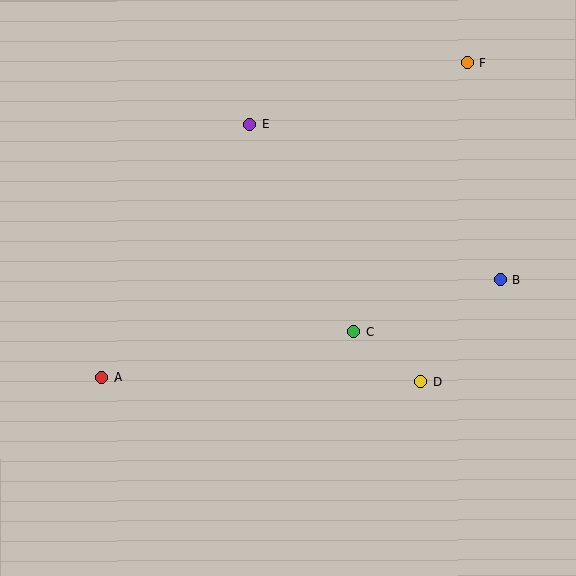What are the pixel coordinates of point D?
Point D is at (421, 381).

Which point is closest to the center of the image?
Point C at (354, 332) is closest to the center.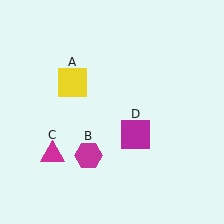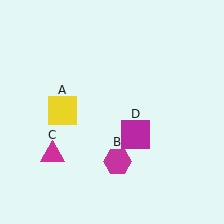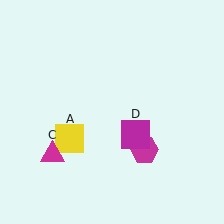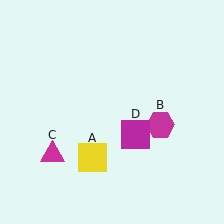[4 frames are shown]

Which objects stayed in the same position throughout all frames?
Magenta triangle (object C) and magenta square (object D) remained stationary.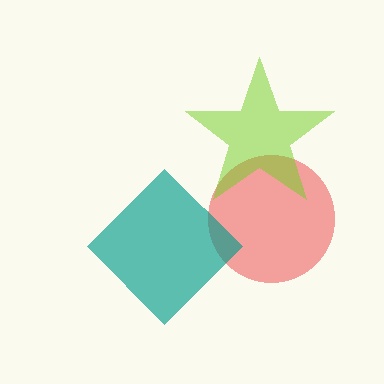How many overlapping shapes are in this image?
There are 3 overlapping shapes in the image.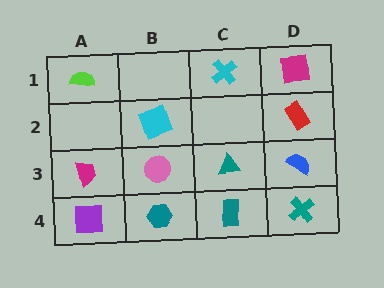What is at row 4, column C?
A teal rectangle.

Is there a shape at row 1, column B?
No, that cell is empty.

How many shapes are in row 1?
3 shapes.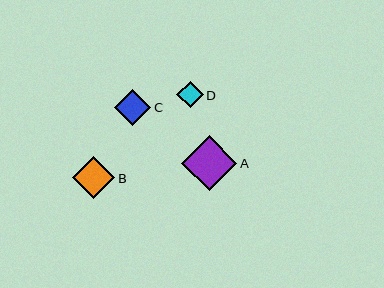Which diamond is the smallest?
Diamond D is the smallest with a size of approximately 26 pixels.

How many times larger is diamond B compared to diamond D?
Diamond B is approximately 1.6 times the size of diamond D.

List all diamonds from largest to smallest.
From largest to smallest: A, B, C, D.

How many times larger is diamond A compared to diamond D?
Diamond A is approximately 2.1 times the size of diamond D.